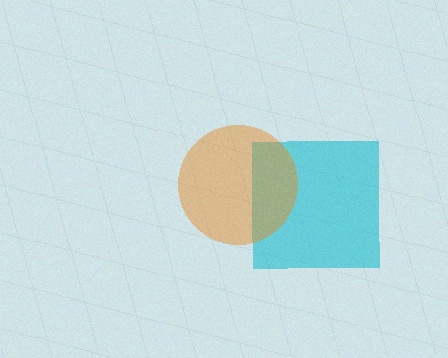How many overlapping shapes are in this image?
There are 2 overlapping shapes in the image.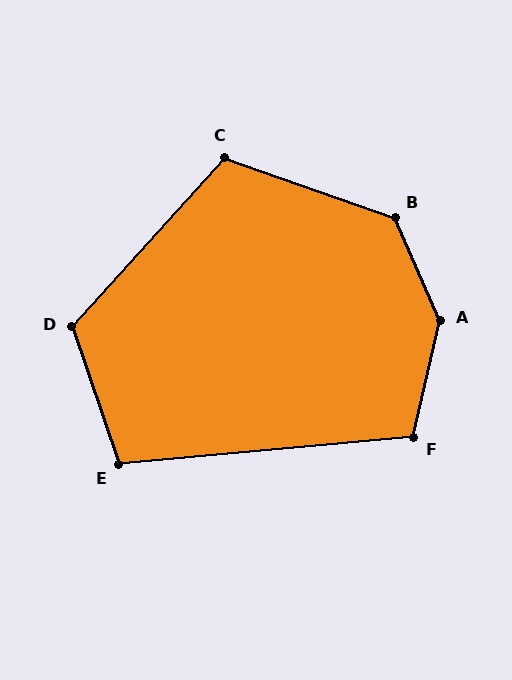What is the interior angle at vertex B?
Approximately 133 degrees (obtuse).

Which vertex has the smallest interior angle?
E, at approximately 104 degrees.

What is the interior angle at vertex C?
Approximately 113 degrees (obtuse).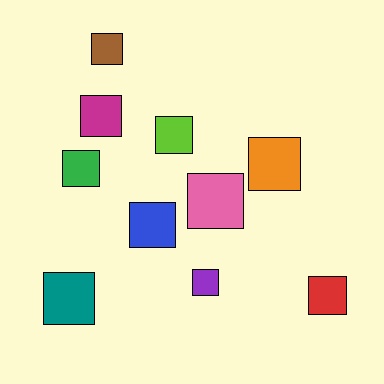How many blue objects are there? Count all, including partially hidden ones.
There is 1 blue object.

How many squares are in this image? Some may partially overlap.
There are 10 squares.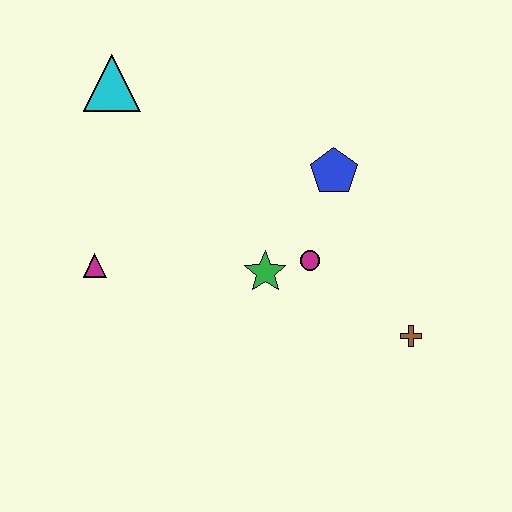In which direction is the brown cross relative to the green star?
The brown cross is to the right of the green star.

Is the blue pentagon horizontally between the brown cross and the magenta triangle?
Yes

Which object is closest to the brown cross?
The magenta circle is closest to the brown cross.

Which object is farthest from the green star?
The cyan triangle is farthest from the green star.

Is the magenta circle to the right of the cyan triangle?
Yes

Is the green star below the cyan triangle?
Yes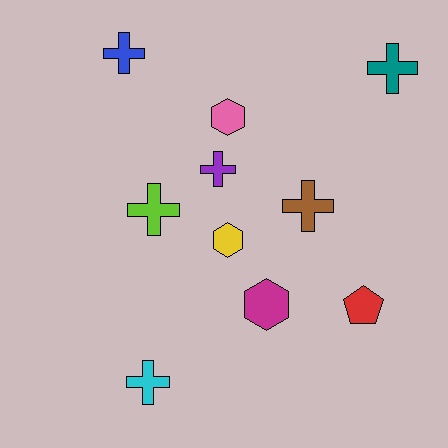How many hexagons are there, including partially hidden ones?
There are 3 hexagons.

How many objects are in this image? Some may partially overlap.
There are 10 objects.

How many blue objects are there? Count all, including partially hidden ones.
There is 1 blue object.